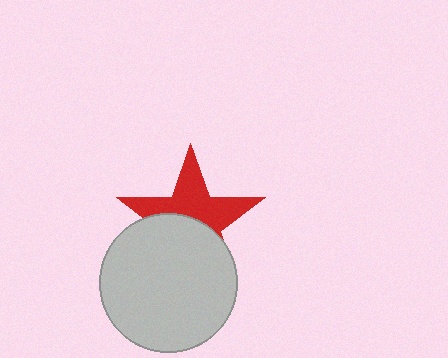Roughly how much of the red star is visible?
About half of it is visible (roughly 51%).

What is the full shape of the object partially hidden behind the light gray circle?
The partially hidden object is a red star.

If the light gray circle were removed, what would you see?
You would see the complete red star.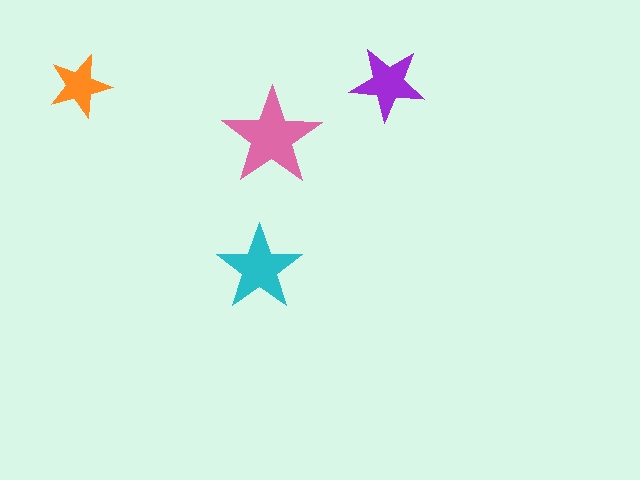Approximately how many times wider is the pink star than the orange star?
About 1.5 times wider.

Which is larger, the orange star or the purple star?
The purple one.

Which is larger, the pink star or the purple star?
The pink one.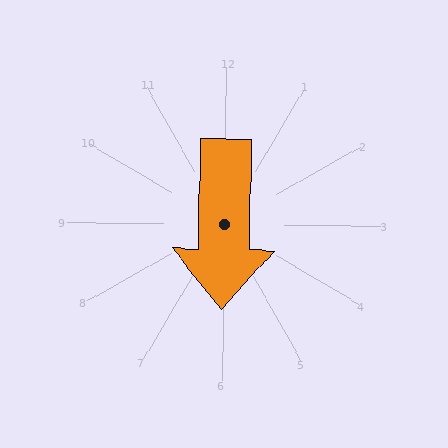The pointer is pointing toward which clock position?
Roughly 6 o'clock.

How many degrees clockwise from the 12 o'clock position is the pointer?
Approximately 181 degrees.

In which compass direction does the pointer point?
South.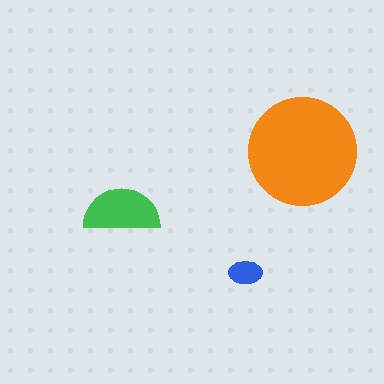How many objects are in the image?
There are 3 objects in the image.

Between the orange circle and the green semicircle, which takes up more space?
The orange circle.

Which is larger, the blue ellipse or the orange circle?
The orange circle.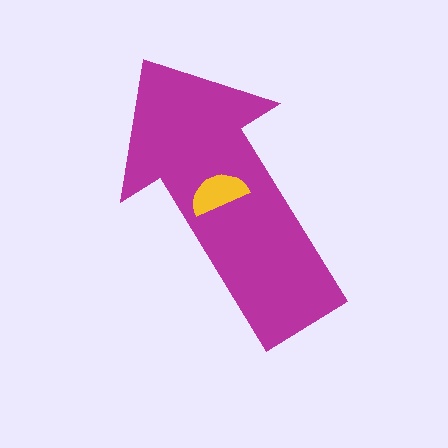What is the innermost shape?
The yellow semicircle.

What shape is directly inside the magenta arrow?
The yellow semicircle.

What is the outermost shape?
The magenta arrow.